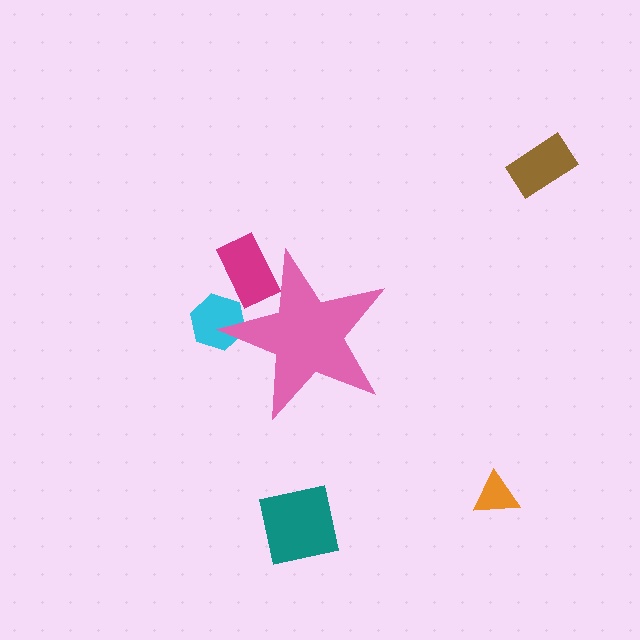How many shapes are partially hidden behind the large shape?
2 shapes are partially hidden.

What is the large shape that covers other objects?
A pink star.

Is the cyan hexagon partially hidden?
Yes, the cyan hexagon is partially hidden behind the pink star.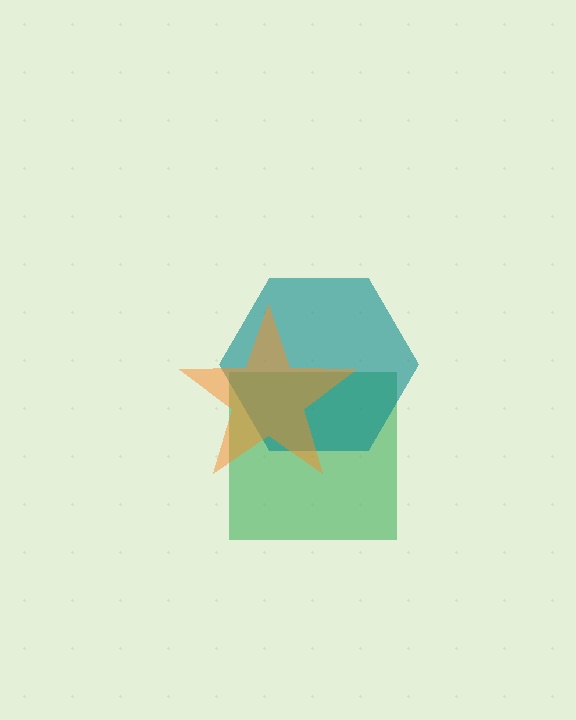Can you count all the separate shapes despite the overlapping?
Yes, there are 3 separate shapes.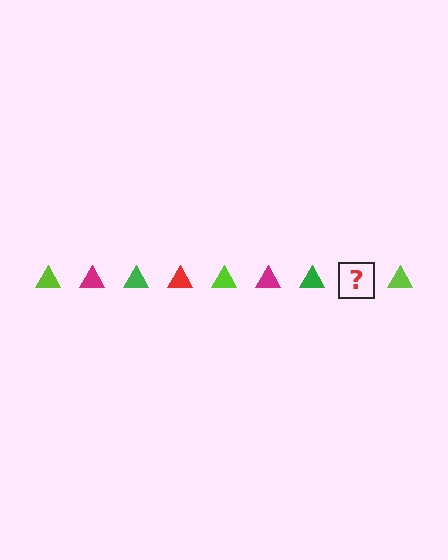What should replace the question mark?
The question mark should be replaced with a red triangle.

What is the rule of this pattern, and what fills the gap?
The rule is that the pattern cycles through lime, magenta, green, red triangles. The gap should be filled with a red triangle.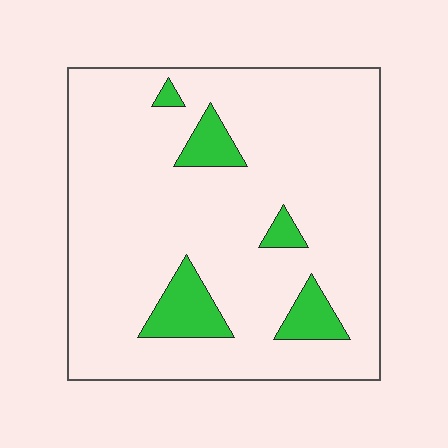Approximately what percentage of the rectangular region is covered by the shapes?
Approximately 10%.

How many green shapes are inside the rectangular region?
5.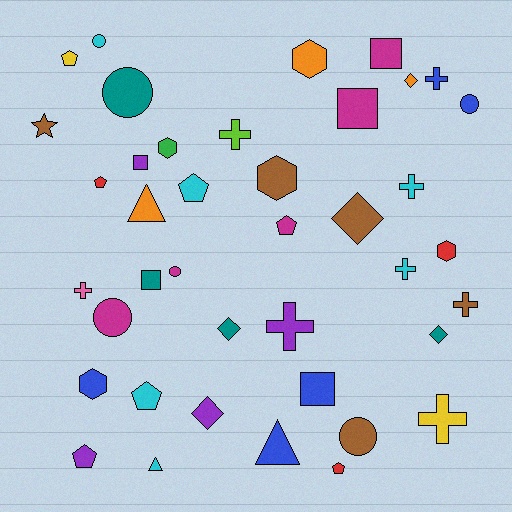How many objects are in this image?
There are 40 objects.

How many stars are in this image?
There is 1 star.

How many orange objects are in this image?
There are 3 orange objects.